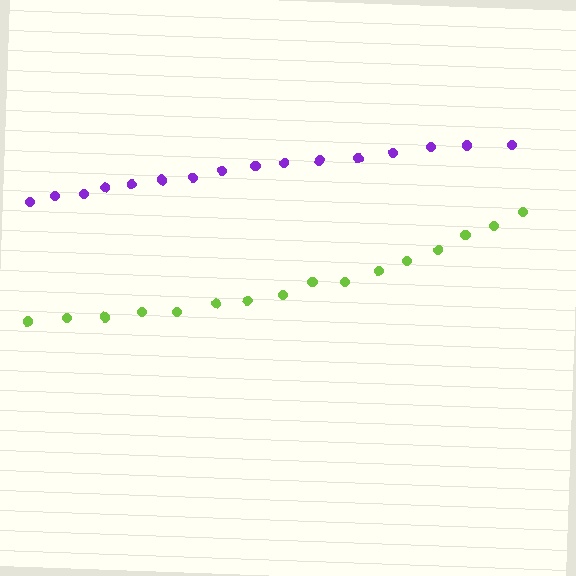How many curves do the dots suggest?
There are 2 distinct paths.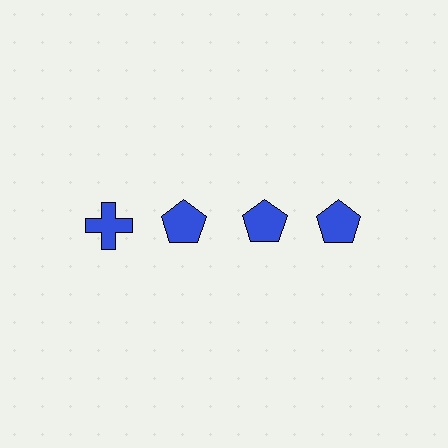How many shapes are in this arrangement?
There are 4 shapes arranged in a grid pattern.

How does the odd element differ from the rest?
It has a different shape: cross instead of pentagon.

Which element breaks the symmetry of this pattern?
The blue cross in the top row, leftmost column breaks the symmetry. All other shapes are blue pentagons.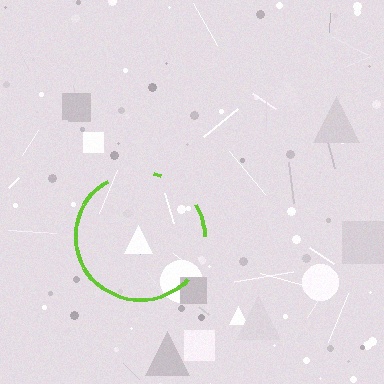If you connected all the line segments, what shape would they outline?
They would outline a circle.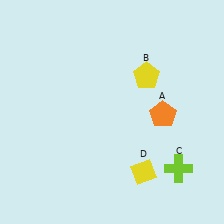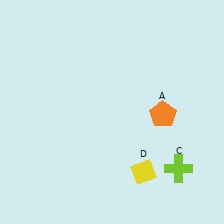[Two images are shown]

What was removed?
The yellow pentagon (B) was removed in Image 2.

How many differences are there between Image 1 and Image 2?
There is 1 difference between the two images.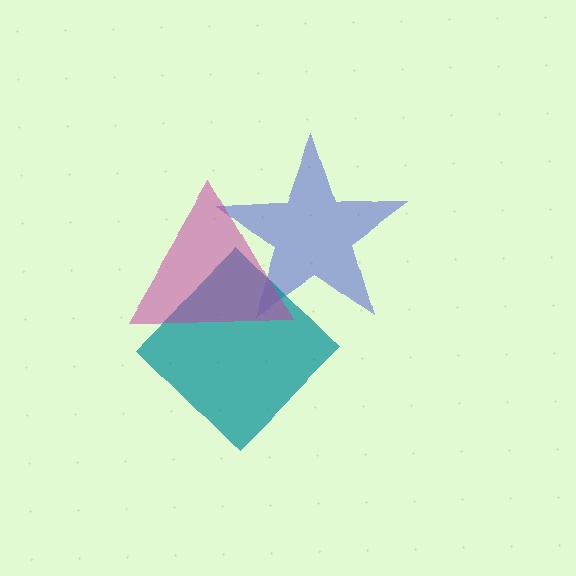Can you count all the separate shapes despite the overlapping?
Yes, there are 3 separate shapes.